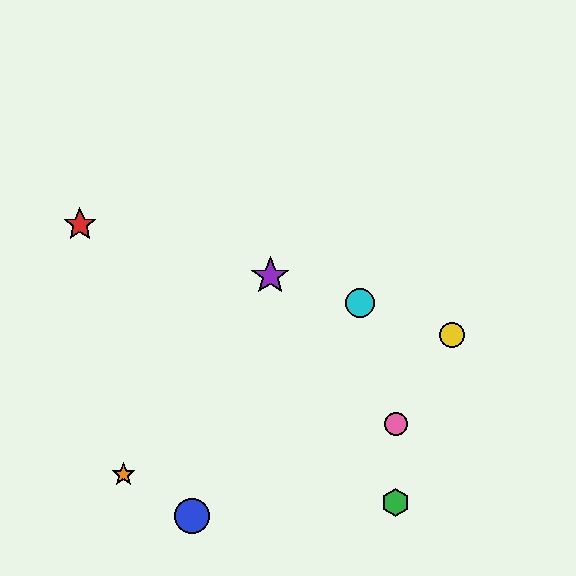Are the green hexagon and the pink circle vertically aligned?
Yes, both are at x≈396.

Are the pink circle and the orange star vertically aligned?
No, the pink circle is at x≈396 and the orange star is at x≈123.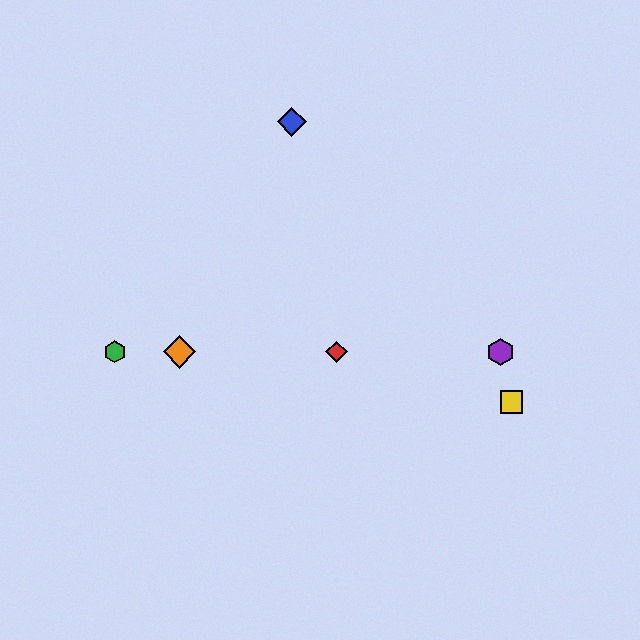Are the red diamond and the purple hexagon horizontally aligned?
Yes, both are at y≈352.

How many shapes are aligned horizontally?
4 shapes (the red diamond, the green hexagon, the purple hexagon, the orange diamond) are aligned horizontally.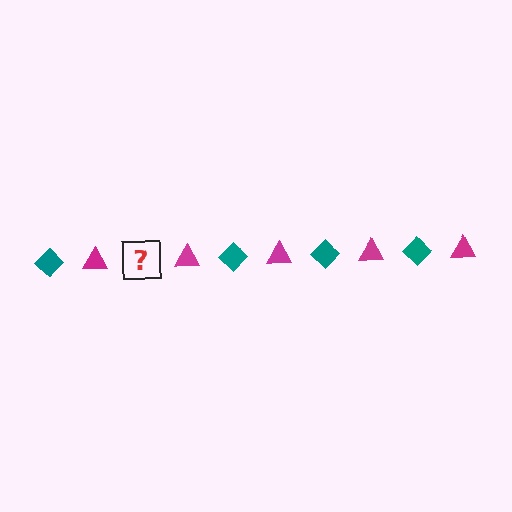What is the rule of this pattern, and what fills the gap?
The rule is that the pattern alternates between teal diamond and magenta triangle. The gap should be filled with a teal diamond.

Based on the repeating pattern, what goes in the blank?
The blank should be a teal diamond.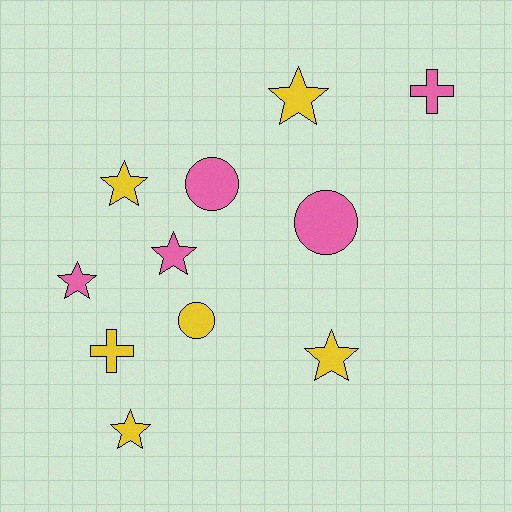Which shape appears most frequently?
Star, with 6 objects.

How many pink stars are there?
There are 2 pink stars.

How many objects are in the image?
There are 11 objects.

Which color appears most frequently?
Yellow, with 6 objects.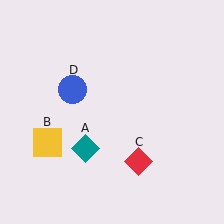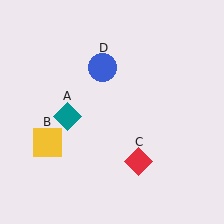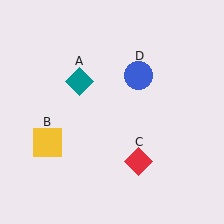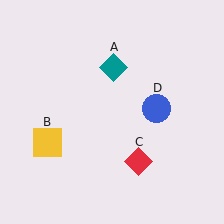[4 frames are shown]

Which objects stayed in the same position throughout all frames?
Yellow square (object B) and red diamond (object C) remained stationary.